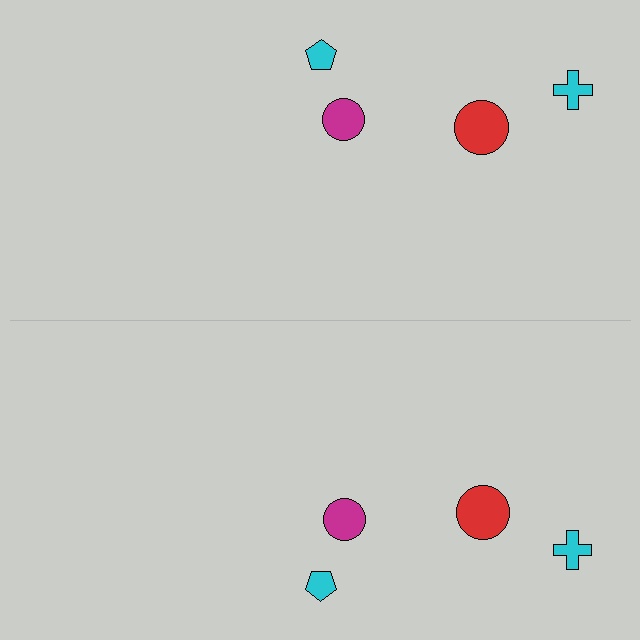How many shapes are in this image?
There are 8 shapes in this image.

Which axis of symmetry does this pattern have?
The pattern has a horizontal axis of symmetry running through the center of the image.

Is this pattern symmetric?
Yes, this pattern has bilateral (reflection) symmetry.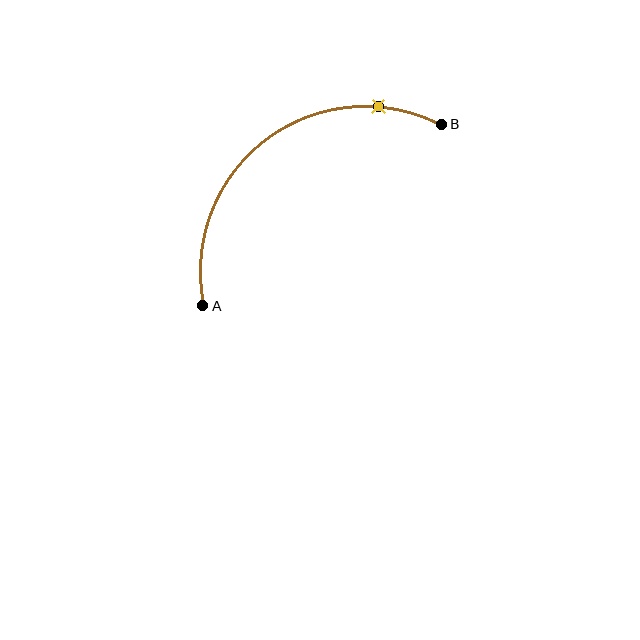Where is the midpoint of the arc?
The arc midpoint is the point on the curve farthest from the straight line joining A and B. It sits above and to the left of that line.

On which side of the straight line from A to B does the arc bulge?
The arc bulges above and to the left of the straight line connecting A and B.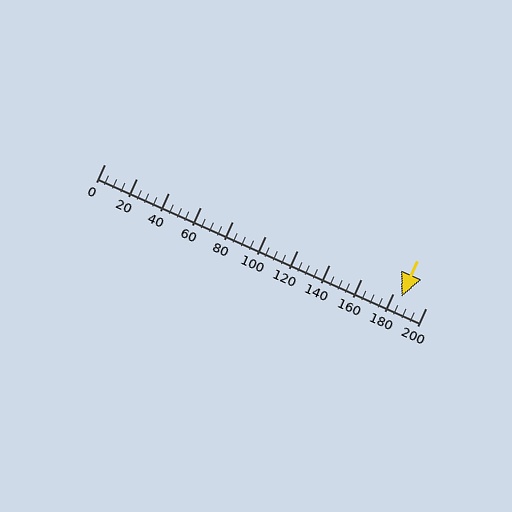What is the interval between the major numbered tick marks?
The major tick marks are spaced 20 units apart.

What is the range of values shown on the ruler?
The ruler shows values from 0 to 200.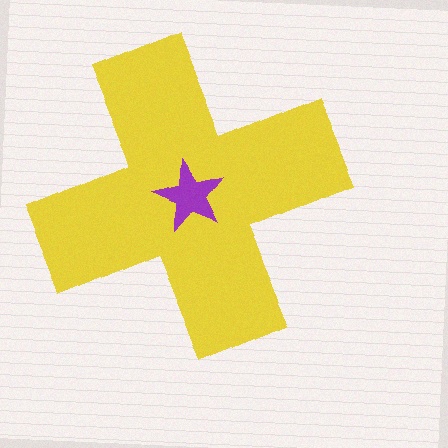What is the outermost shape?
The yellow cross.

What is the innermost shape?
The purple star.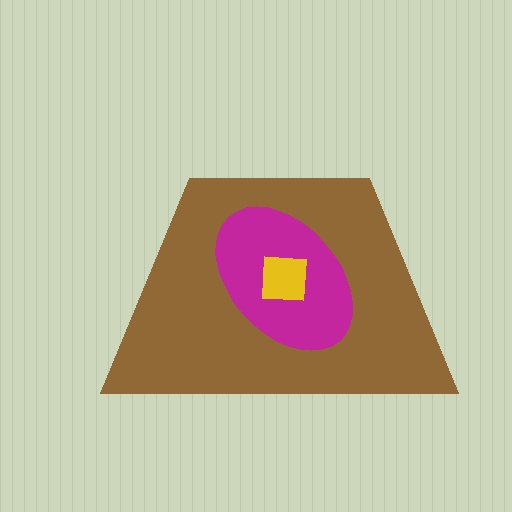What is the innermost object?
The yellow square.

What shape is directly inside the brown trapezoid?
The magenta ellipse.